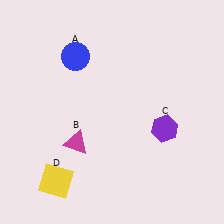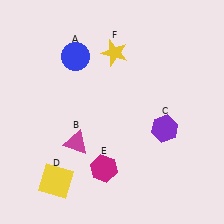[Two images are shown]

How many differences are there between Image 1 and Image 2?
There are 2 differences between the two images.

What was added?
A magenta hexagon (E), a yellow star (F) were added in Image 2.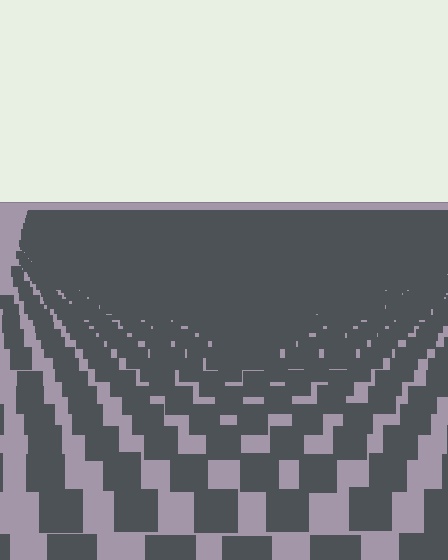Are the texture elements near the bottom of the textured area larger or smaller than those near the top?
Larger. Near the bottom, elements are closer to the viewer and appear at a bigger on-screen size.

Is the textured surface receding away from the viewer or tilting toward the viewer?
The surface is receding away from the viewer. Texture elements get smaller and denser toward the top.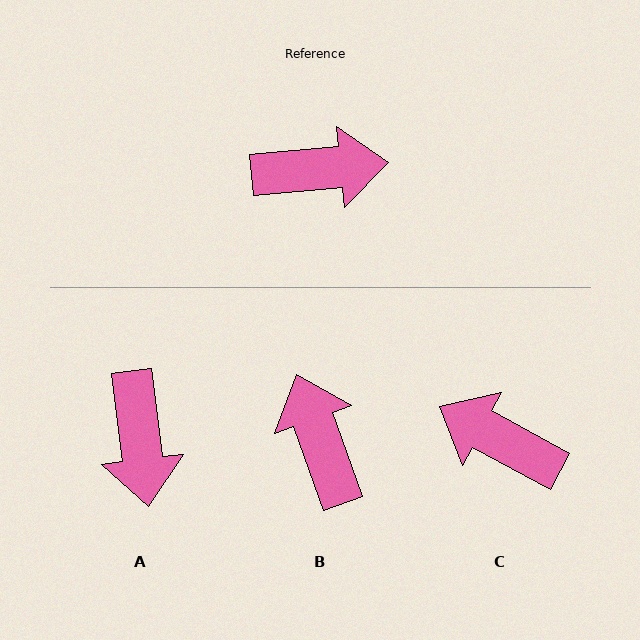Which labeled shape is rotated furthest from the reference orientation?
C, about 146 degrees away.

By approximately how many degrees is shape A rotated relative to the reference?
Approximately 88 degrees clockwise.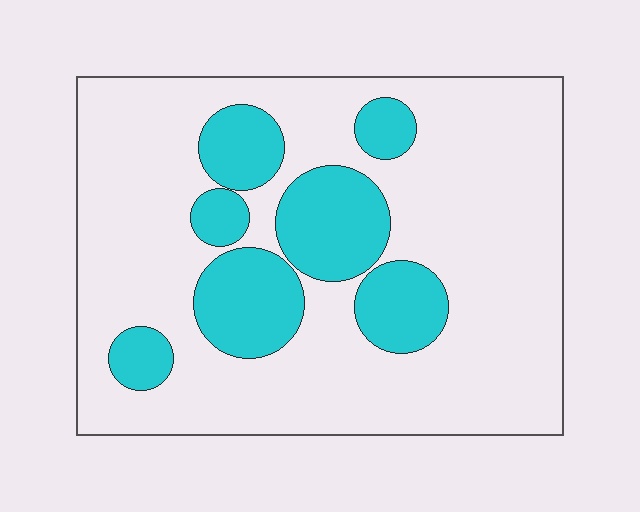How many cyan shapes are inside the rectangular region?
7.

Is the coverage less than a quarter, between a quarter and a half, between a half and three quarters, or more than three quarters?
Less than a quarter.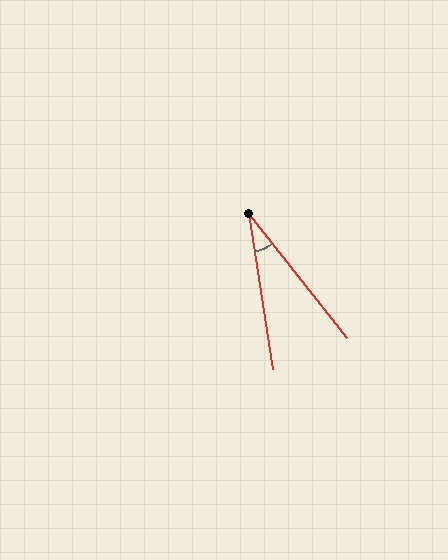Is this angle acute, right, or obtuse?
It is acute.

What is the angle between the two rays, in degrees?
Approximately 30 degrees.